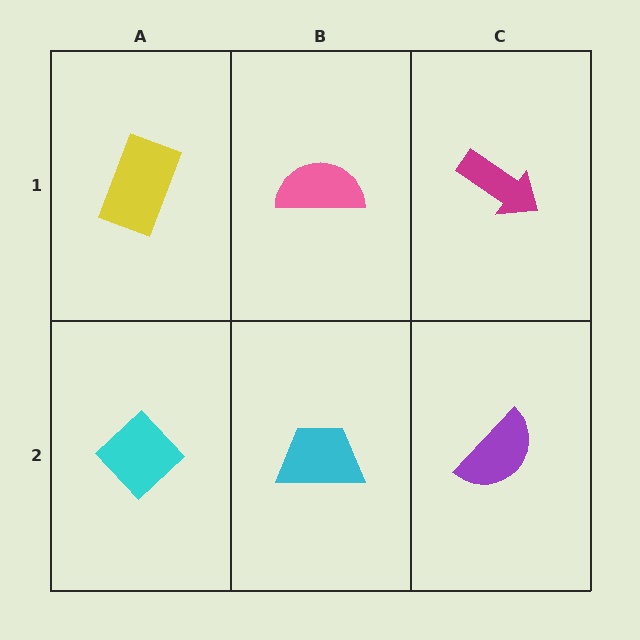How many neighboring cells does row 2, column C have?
2.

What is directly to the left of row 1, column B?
A yellow rectangle.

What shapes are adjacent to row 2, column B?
A pink semicircle (row 1, column B), a cyan diamond (row 2, column A), a purple semicircle (row 2, column C).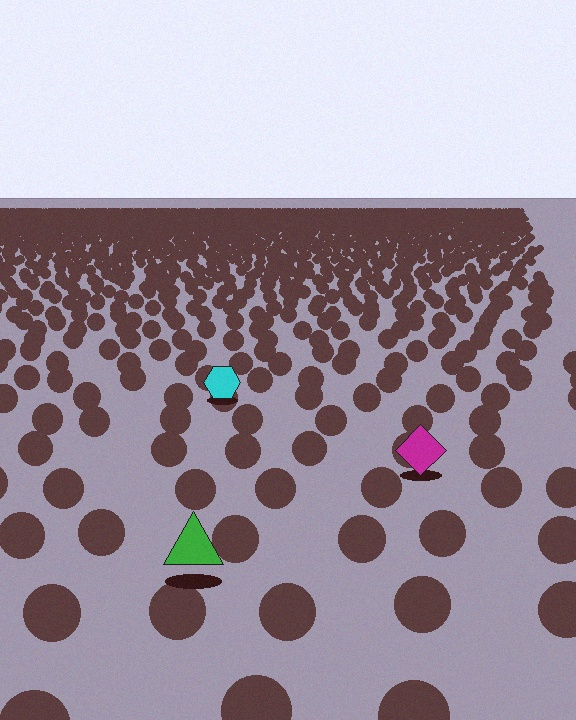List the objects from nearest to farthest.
From nearest to farthest: the green triangle, the magenta diamond, the cyan hexagon.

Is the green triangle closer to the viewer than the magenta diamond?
Yes. The green triangle is closer — you can tell from the texture gradient: the ground texture is coarser near it.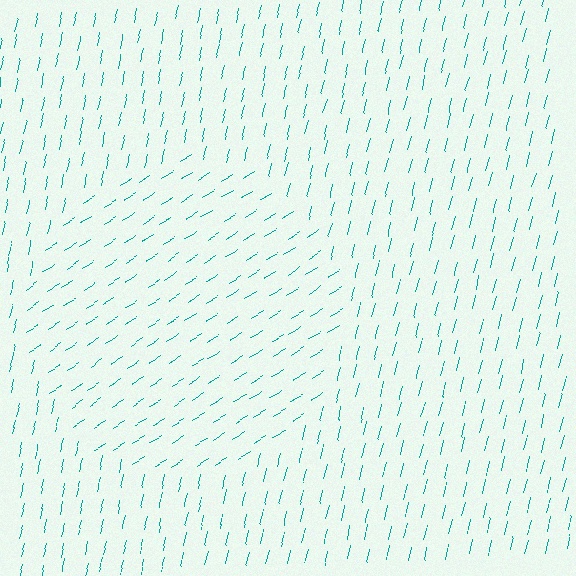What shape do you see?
I see a circle.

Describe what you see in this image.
The image is filled with small teal line segments. A circle region in the image has lines oriented differently from the surrounding lines, creating a visible texture boundary.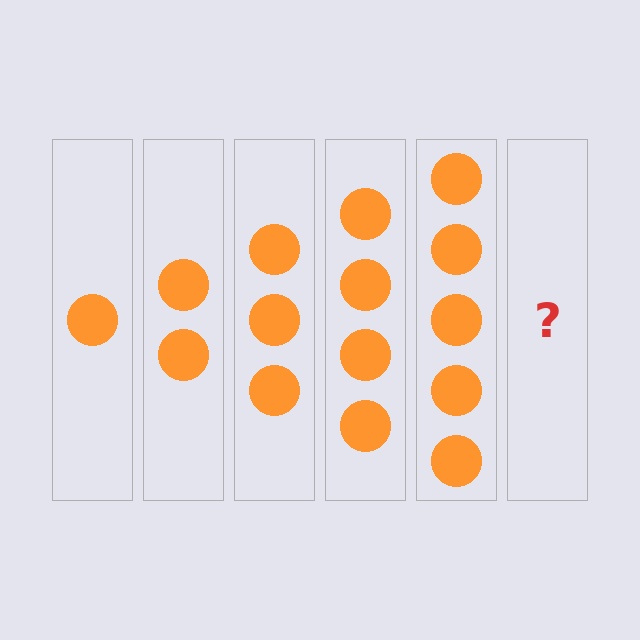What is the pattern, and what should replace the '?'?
The pattern is that each step adds one more circle. The '?' should be 6 circles.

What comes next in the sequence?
The next element should be 6 circles.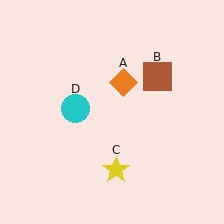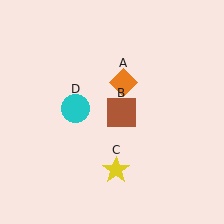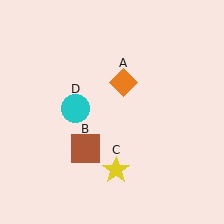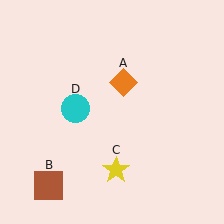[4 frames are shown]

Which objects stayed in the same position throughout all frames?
Orange diamond (object A) and yellow star (object C) and cyan circle (object D) remained stationary.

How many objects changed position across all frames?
1 object changed position: brown square (object B).